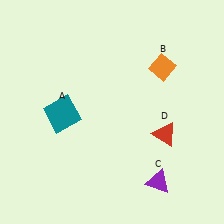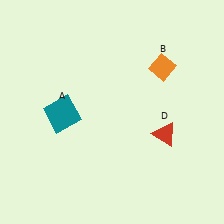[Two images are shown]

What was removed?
The purple triangle (C) was removed in Image 2.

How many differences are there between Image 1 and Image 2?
There is 1 difference between the two images.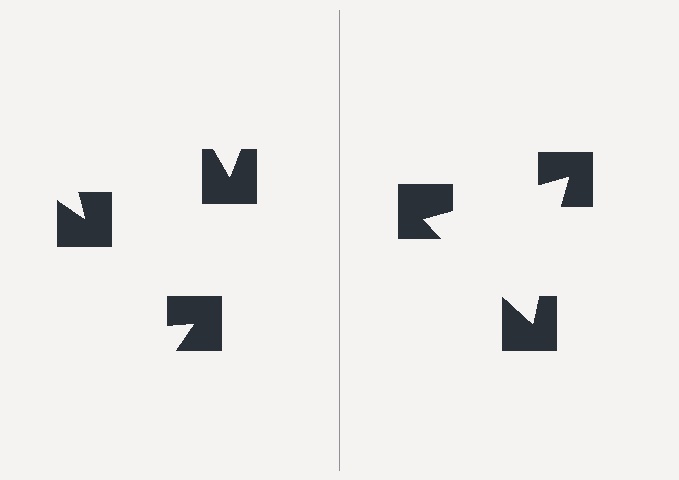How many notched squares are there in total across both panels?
6 — 3 on each side.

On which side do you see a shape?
An illusory triangle appears on the right side. On the left side the wedge cuts are rotated, so no coherent shape forms.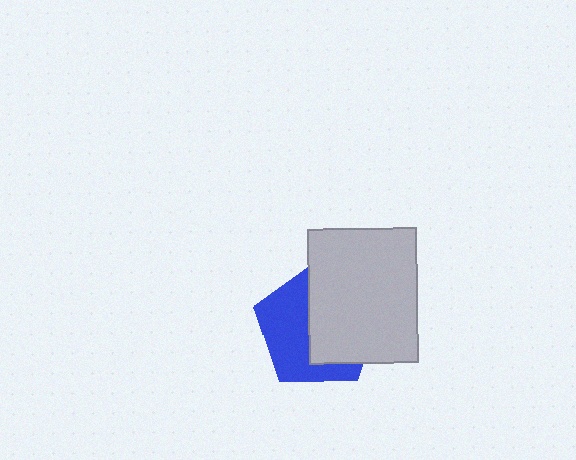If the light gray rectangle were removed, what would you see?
You would see the complete blue pentagon.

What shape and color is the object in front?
The object in front is a light gray rectangle.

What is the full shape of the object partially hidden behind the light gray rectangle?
The partially hidden object is a blue pentagon.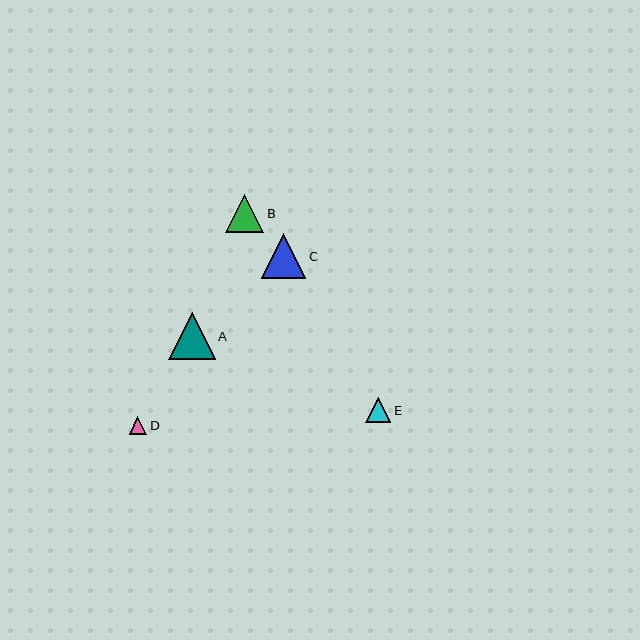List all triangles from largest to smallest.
From largest to smallest: A, C, B, E, D.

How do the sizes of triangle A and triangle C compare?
Triangle A and triangle C are approximately the same size.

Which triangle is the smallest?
Triangle D is the smallest with a size of approximately 18 pixels.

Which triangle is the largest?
Triangle A is the largest with a size of approximately 46 pixels.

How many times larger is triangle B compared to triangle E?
Triangle B is approximately 1.6 times the size of triangle E.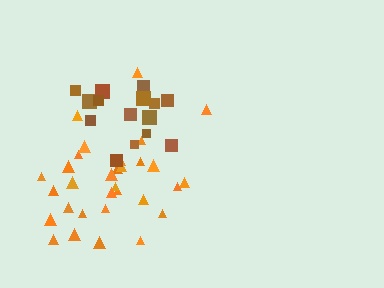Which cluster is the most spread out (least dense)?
Orange.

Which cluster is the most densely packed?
Brown.